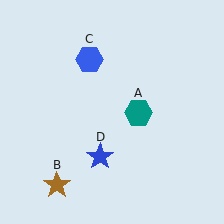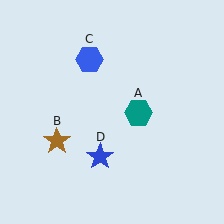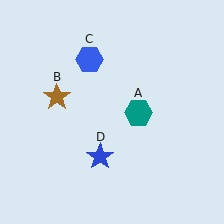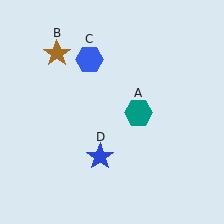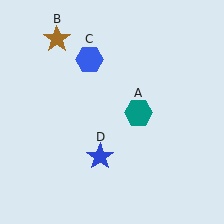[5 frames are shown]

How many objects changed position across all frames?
1 object changed position: brown star (object B).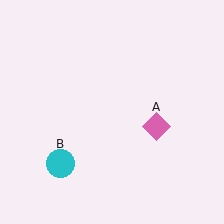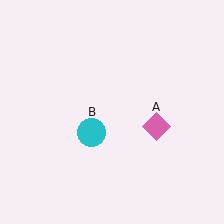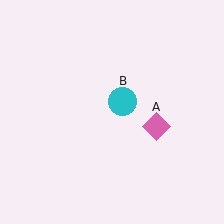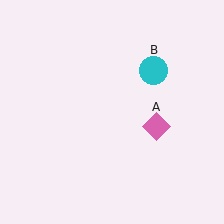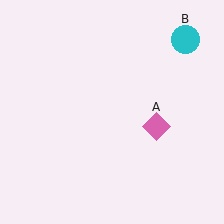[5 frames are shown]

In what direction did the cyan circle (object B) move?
The cyan circle (object B) moved up and to the right.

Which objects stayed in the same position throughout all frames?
Pink diamond (object A) remained stationary.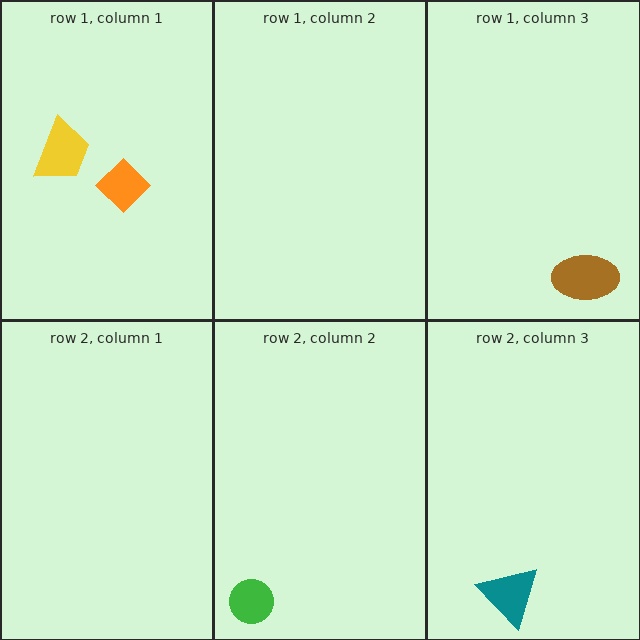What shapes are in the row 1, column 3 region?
The brown ellipse.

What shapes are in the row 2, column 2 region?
The green circle.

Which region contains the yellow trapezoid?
The row 1, column 1 region.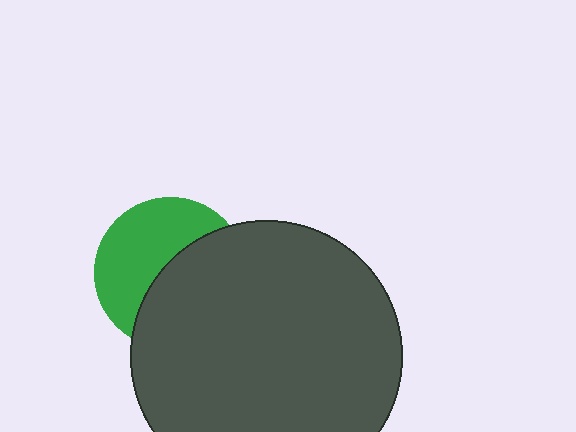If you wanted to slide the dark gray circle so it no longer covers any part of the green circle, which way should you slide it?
Slide it toward the lower-right — that is the most direct way to separate the two shapes.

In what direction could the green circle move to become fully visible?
The green circle could move toward the upper-left. That would shift it out from behind the dark gray circle entirely.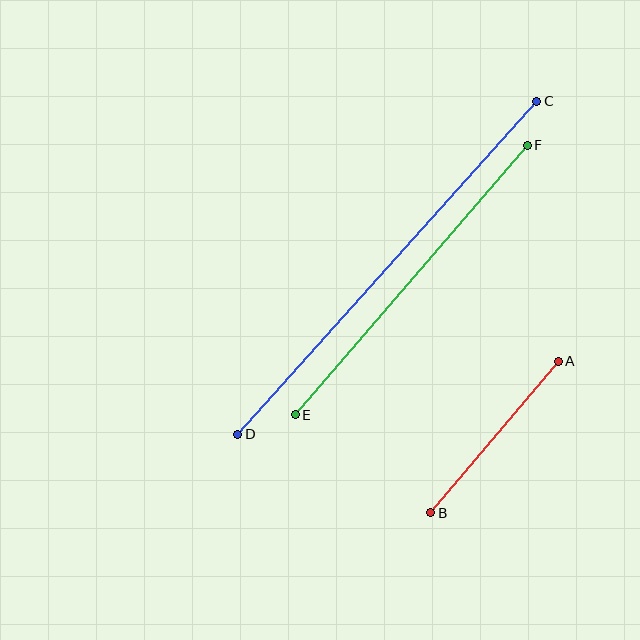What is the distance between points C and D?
The distance is approximately 448 pixels.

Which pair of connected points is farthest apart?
Points C and D are farthest apart.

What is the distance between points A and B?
The distance is approximately 198 pixels.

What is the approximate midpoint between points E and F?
The midpoint is at approximately (411, 280) pixels.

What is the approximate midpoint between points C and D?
The midpoint is at approximately (387, 268) pixels.